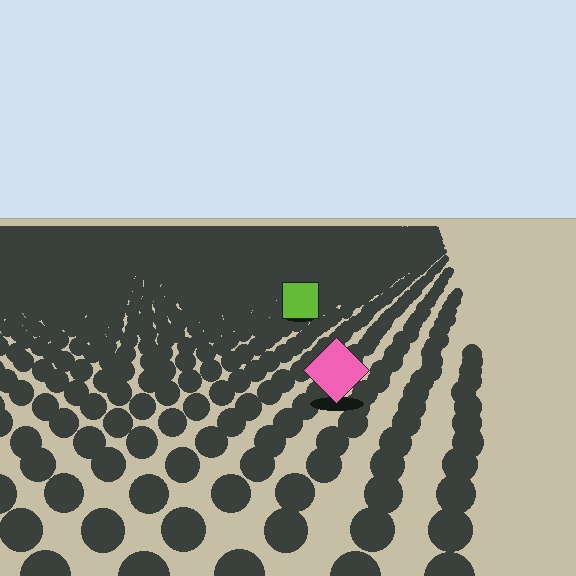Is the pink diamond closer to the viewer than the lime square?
Yes. The pink diamond is closer — you can tell from the texture gradient: the ground texture is coarser near it.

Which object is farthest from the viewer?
The lime square is farthest from the viewer. It appears smaller and the ground texture around it is denser.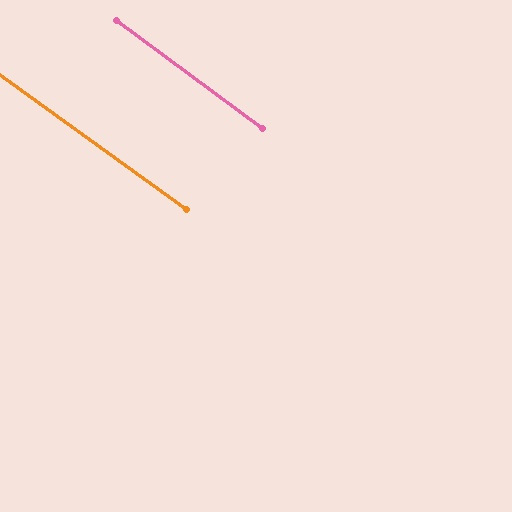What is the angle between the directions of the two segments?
Approximately 1 degree.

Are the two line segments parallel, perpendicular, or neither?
Parallel — their directions differ by only 0.9°.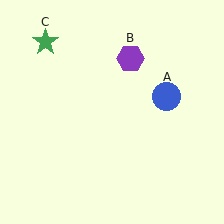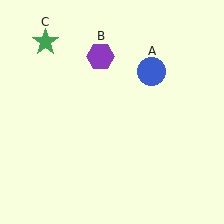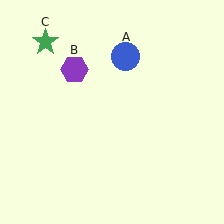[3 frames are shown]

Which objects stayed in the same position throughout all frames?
Green star (object C) remained stationary.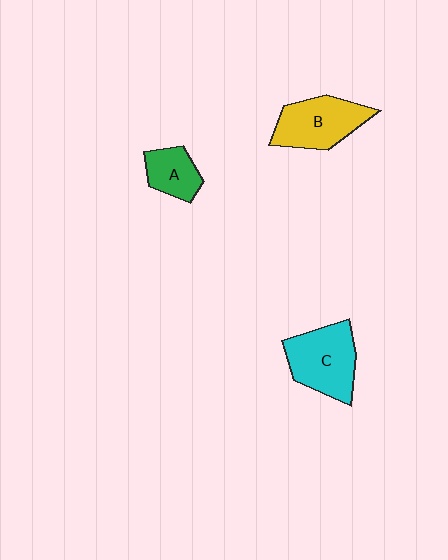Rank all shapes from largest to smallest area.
From largest to smallest: C (cyan), B (yellow), A (green).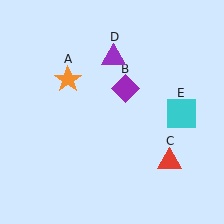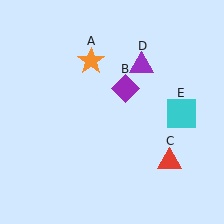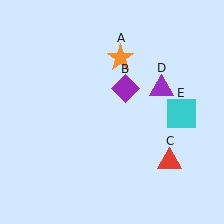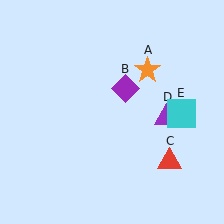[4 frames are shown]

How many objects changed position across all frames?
2 objects changed position: orange star (object A), purple triangle (object D).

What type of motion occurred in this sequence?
The orange star (object A), purple triangle (object D) rotated clockwise around the center of the scene.